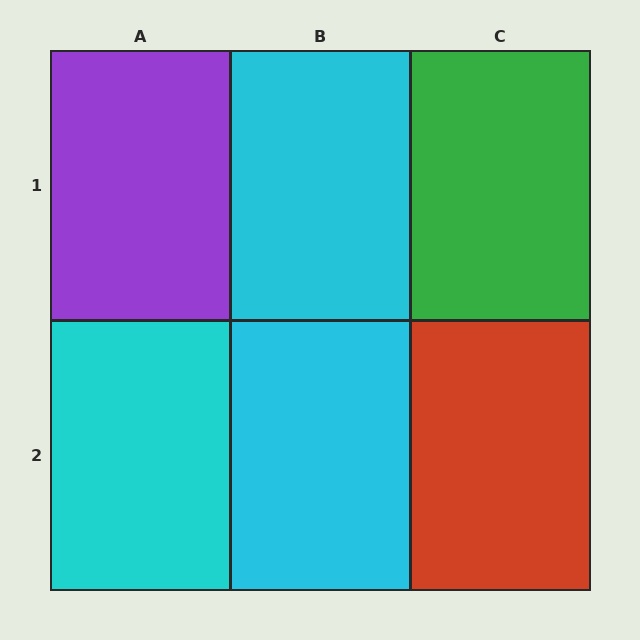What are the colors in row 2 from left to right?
Cyan, cyan, red.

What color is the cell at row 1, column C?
Green.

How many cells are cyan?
3 cells are cyan.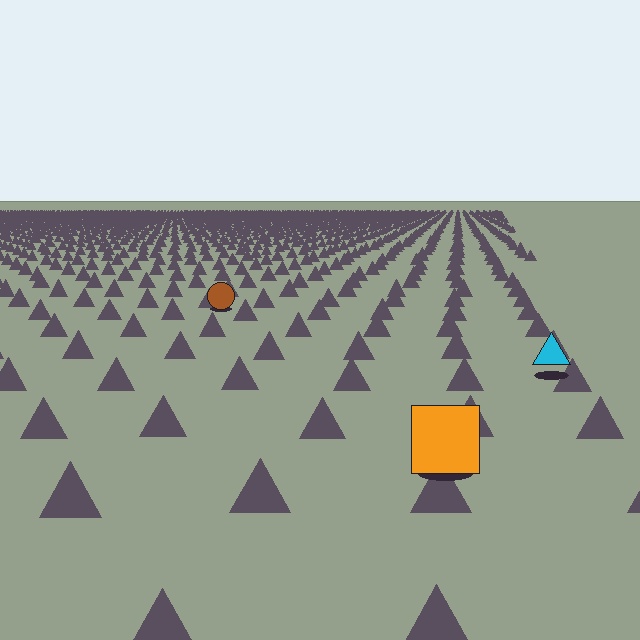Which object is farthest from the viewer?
The brown circle is farthest from the viewer. It appears smaller and the ground texture around it is denser.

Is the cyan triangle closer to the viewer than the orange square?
No. The orange square is closer — you can tell from the texture gradient: the ground texture is coarser near it.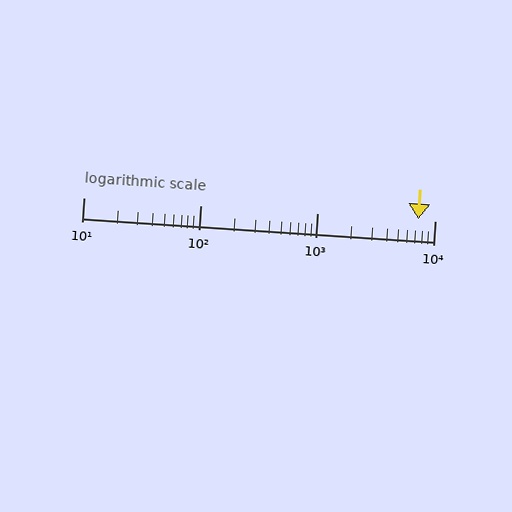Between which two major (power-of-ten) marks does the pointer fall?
The pointer is between 1000 and 10000.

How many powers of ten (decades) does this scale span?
The scale spans 3 decades, from 10 to 10000.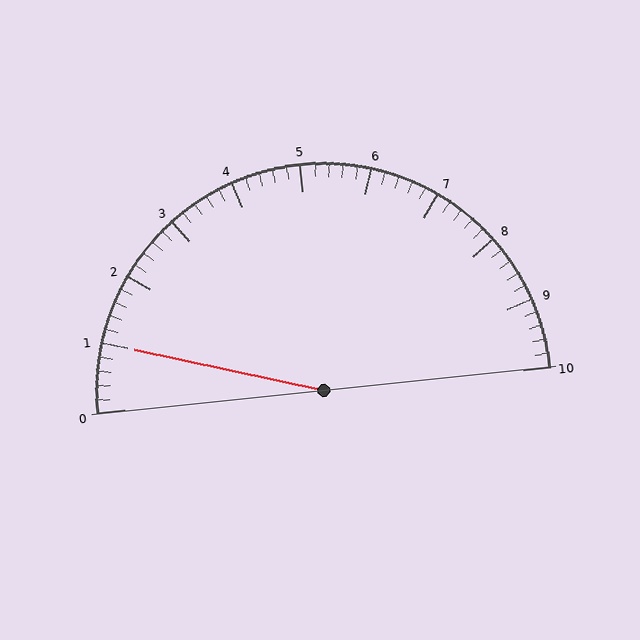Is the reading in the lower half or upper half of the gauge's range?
The reading is in the lower half of the range (0 to 10).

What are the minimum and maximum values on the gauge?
The gauge ranges from 0 to 10.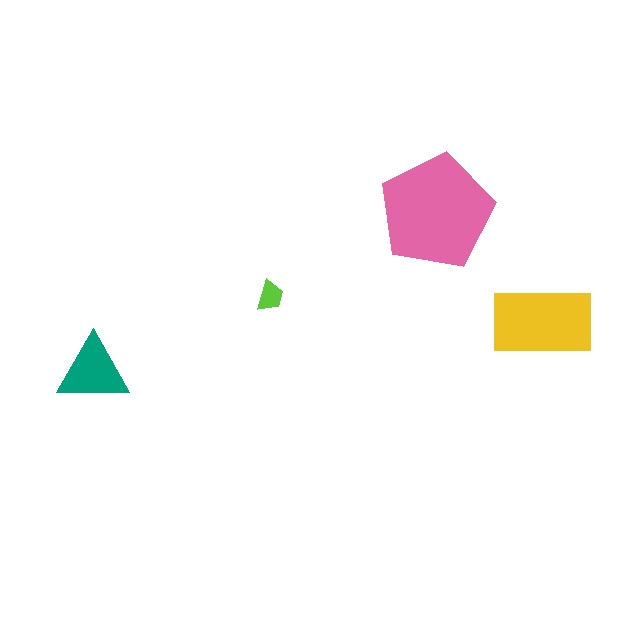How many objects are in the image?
There are 4 objects in the image.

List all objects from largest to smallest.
The pink pentagon, the yellow rectangle, the teal triangle, the lime trapezoid.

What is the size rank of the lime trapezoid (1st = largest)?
4th.